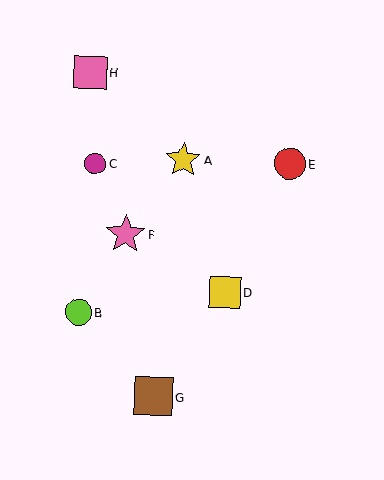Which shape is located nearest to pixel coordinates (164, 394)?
The brown square (labeled G) at (153, 396) is nearest to that location.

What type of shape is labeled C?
Shape C is a magenta circle.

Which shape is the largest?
The pink star (labeled F) is the largest.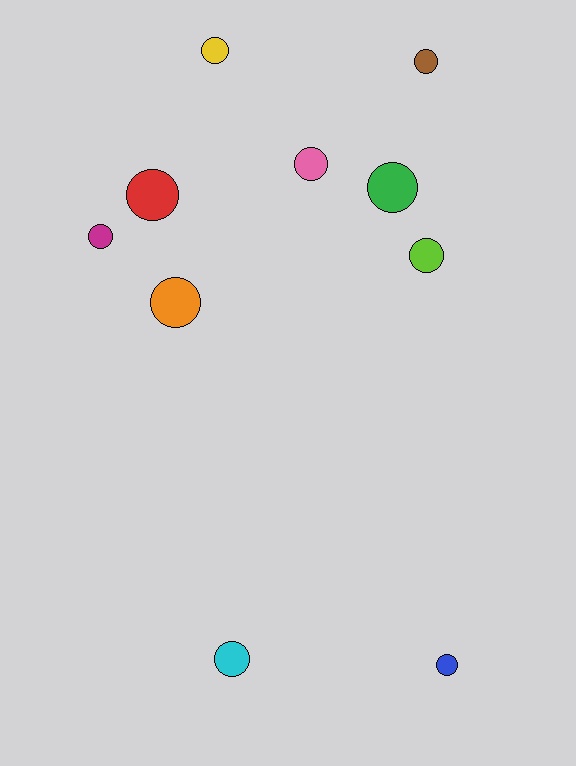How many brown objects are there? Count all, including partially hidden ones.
There is 1 brown object.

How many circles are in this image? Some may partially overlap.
There are 10 circles.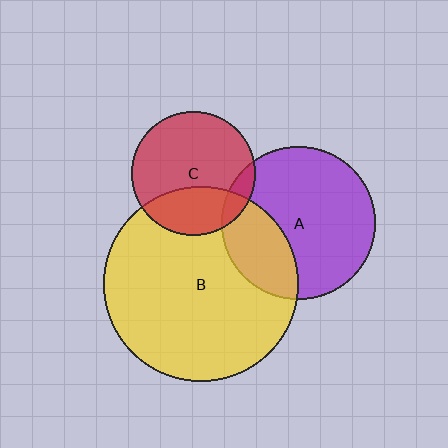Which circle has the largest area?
Circle B (yellow).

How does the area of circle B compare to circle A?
Approximately 1.6 times.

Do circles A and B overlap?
Yes.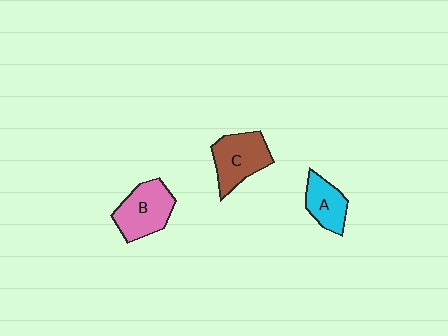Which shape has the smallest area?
Shape A (cyan).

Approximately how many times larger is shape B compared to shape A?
Approximately 1.4 times.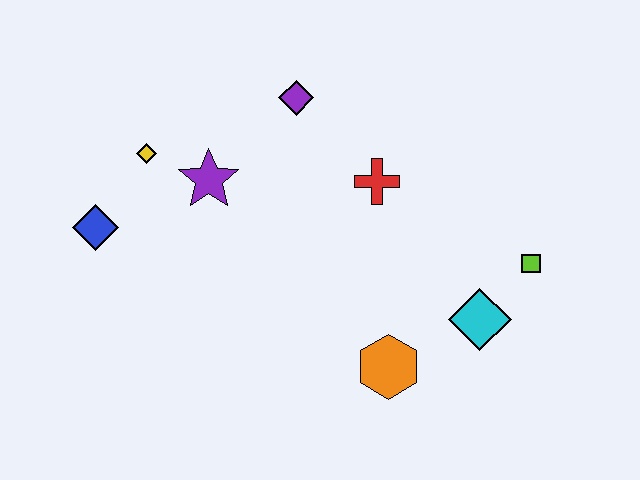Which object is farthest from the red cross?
The blue diamond is farthest from the red cross.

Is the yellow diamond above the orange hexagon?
Yes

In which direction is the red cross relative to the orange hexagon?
The red cross is above the orange hexagon.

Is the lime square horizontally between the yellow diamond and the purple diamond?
No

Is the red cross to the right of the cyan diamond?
No